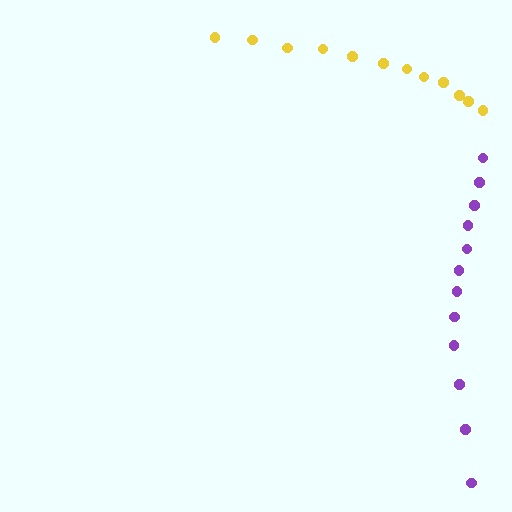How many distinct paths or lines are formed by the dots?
There are 2 distinct paths.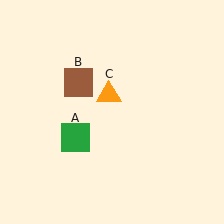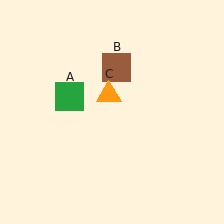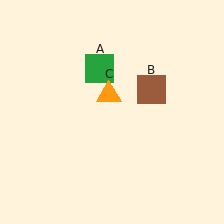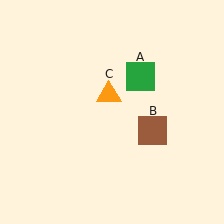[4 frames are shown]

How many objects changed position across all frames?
2 objects changed position: green square (object A), brown square (object B).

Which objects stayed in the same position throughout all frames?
Orange triangle (object C) remained stationary.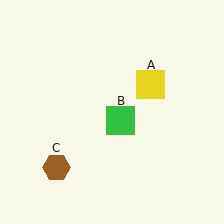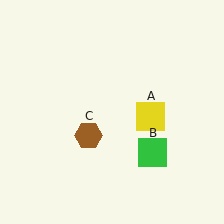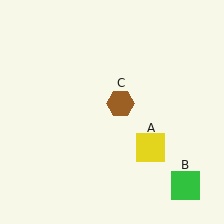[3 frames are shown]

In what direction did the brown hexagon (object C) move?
The brown hexagon (object C) moved up and to the right.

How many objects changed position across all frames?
3 objects changed position: yellow square (object A), green square (object B), brown hexagon (object C).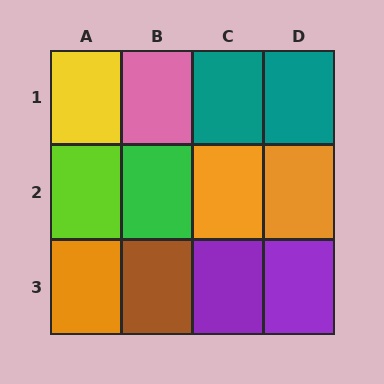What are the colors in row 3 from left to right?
Orange, brown, purple, purple.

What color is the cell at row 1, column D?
Teal.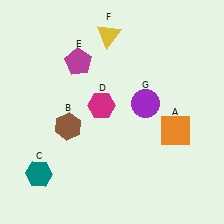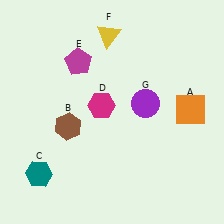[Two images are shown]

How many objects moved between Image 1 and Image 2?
1 object moved between the two images.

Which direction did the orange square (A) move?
The orange square (A) moved up.